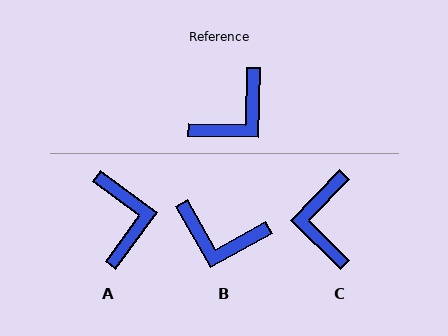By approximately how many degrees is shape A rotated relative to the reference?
Approximately 55 degrees counter-clockwise.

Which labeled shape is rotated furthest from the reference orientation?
C, about 133 degrees away.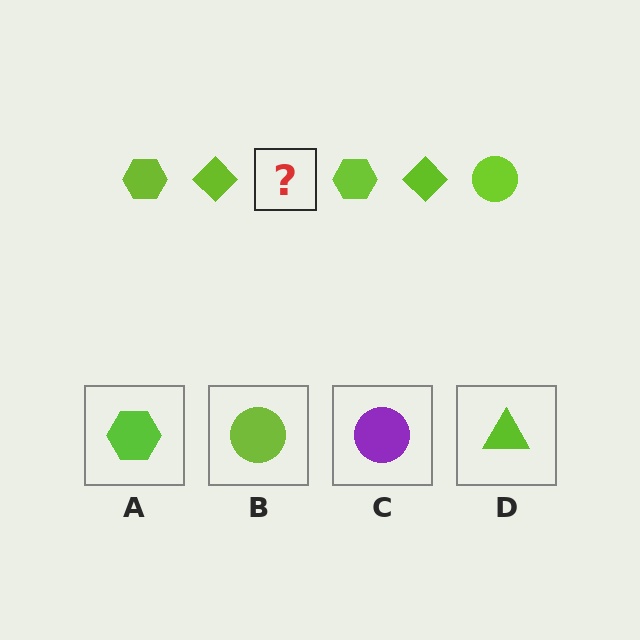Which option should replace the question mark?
Option B.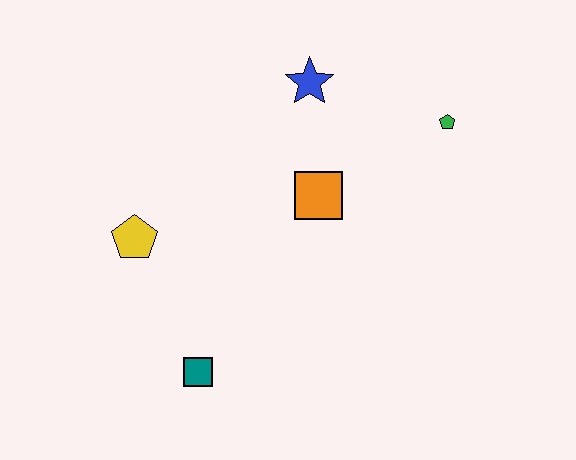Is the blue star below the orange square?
No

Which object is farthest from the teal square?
The green pentagon is farthest from the teal square.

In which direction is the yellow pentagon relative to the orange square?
The yellow pentagon is to the left of the orange square.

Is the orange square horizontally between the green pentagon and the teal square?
Yes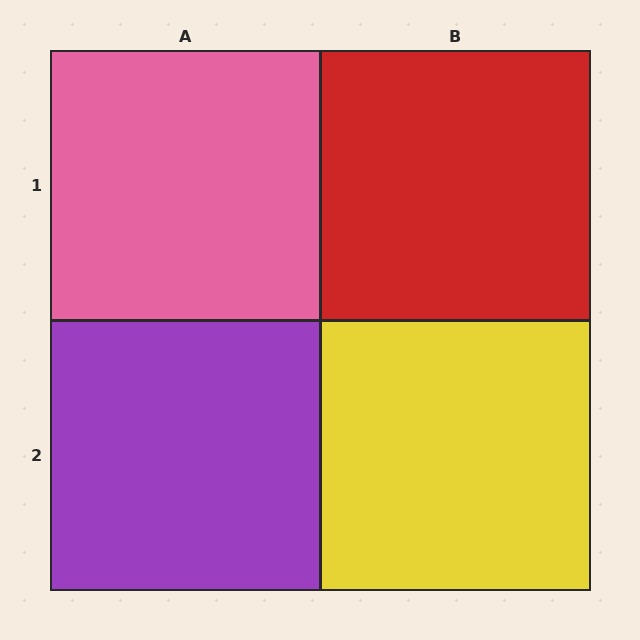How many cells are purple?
1 cell is purple.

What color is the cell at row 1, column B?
Red.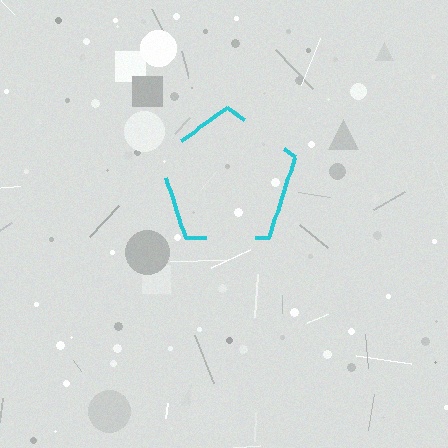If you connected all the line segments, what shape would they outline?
They would outline a pentagon.